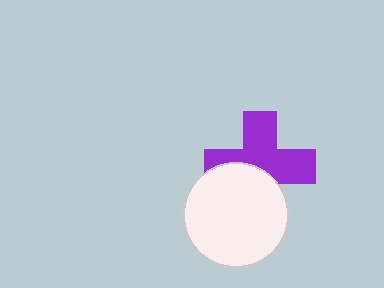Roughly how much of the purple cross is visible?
About half of it is visible (roughly 60%).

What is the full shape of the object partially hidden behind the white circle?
The partially hidden object is a purple cross.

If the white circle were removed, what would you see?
You would see the complete purple cross.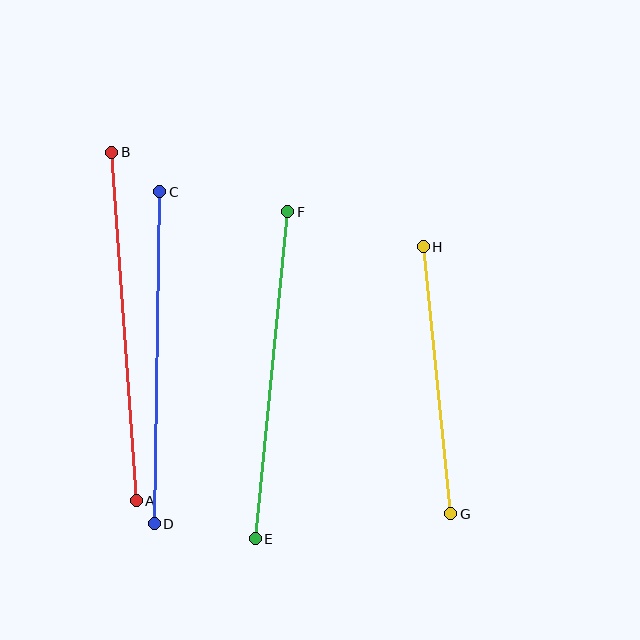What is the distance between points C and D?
The distance is approximately 332 pixels.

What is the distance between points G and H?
The distance is approximately 269 pixels.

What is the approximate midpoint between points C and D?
The midpoint is at approximately (157, 358) pixels.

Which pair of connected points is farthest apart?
Points A and B are farthest apart.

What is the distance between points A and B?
The distance is approximately 349 pixels.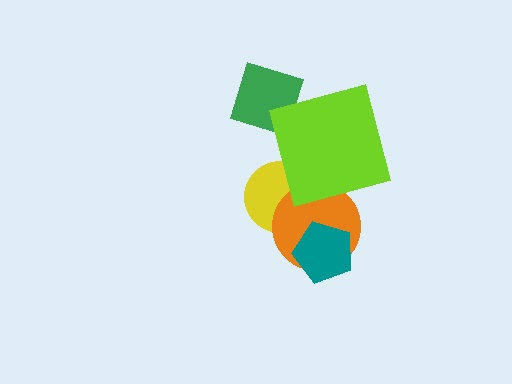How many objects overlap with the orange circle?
3 objects overlap with the orange circle.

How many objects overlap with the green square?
0 objects overlap with the green square.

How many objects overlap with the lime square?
2 objects overlap with the lime square.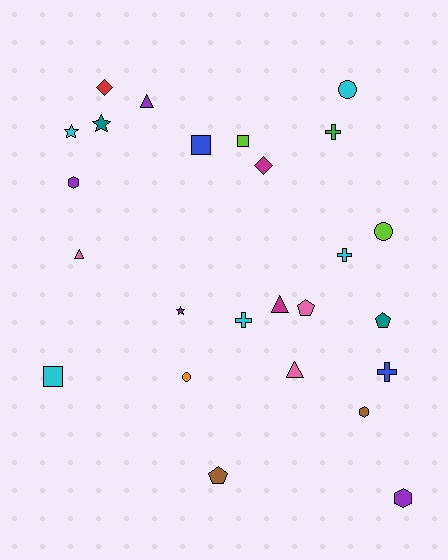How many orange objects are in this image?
There is 1 orange object.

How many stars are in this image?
There are 3 stars.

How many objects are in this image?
There are 25 objects.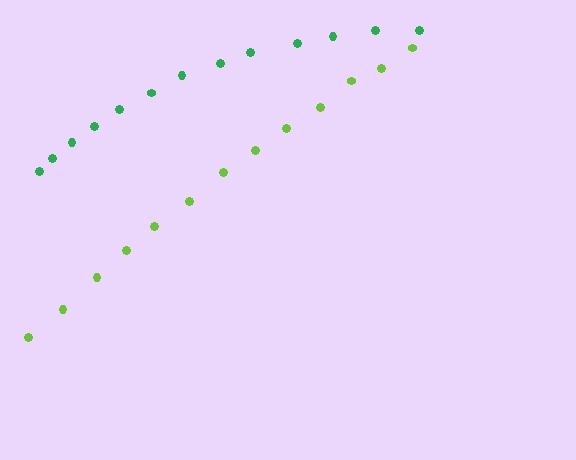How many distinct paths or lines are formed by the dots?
There are 2 distinct paths.